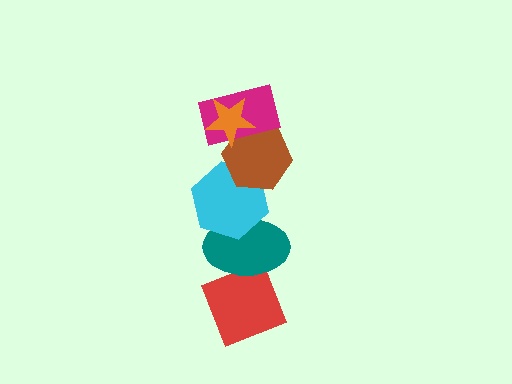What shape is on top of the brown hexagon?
The magenta rectangle is on top of the brown hexagon.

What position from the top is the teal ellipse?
The teal ellipse is 5th from the top.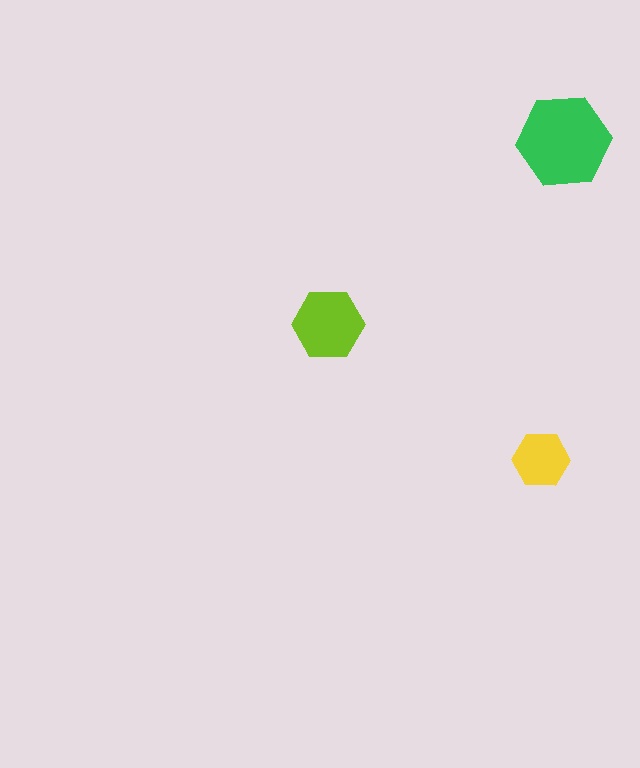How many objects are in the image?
There are 3 objects in the image.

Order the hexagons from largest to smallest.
the green one, the lime one, the yellow one.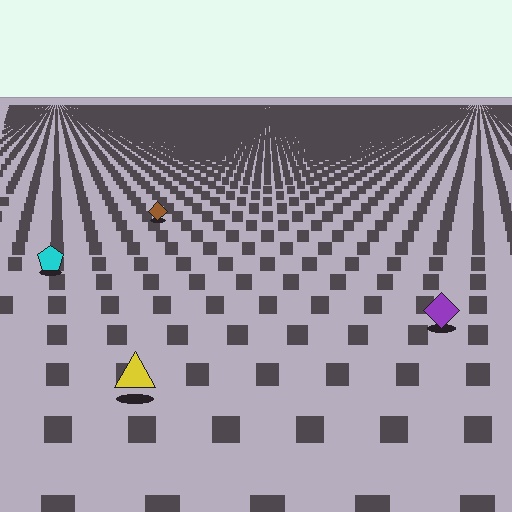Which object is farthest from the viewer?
The brown diamond is farthest from the viewer. It appears smaller and the ground texture around it is denser.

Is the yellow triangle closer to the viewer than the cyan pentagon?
Yes. The yellow triangle is closer — you can tell from the texture gradient: the ground texture is coarser near it.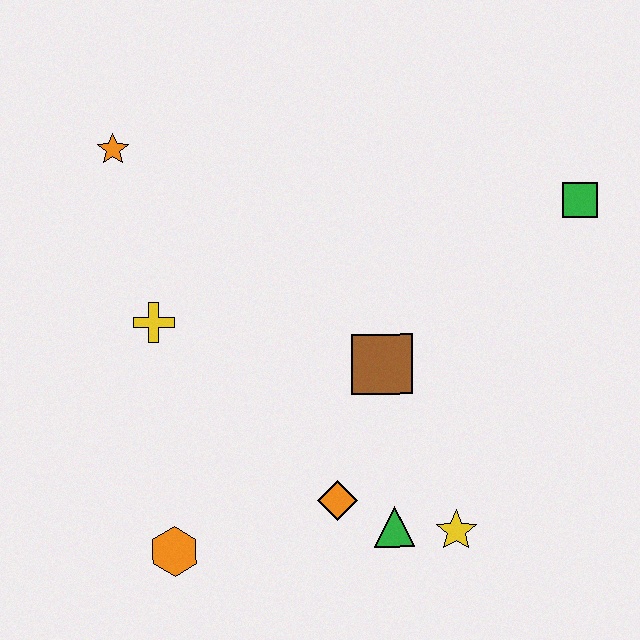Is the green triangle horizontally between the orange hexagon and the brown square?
No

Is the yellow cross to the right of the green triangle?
No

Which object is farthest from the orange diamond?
The orange star is farthest from the orange diamond.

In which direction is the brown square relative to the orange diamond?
The brown square is above the orange diamond.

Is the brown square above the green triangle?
Yes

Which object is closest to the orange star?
The yellow cross is closest to the orange star.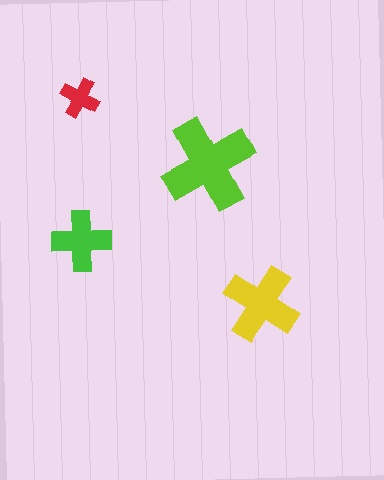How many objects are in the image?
There are 4 objects in the image.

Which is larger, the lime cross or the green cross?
The lime one.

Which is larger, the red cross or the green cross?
The green one.